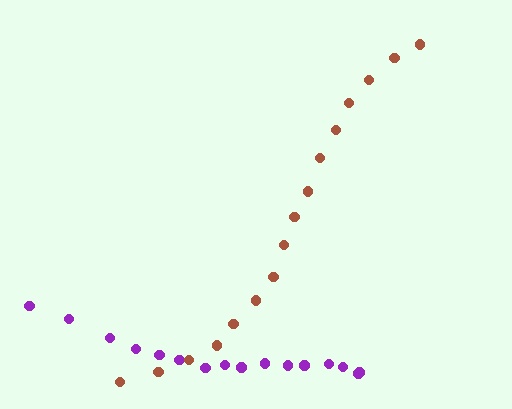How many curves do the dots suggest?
There are 2 distinct paths.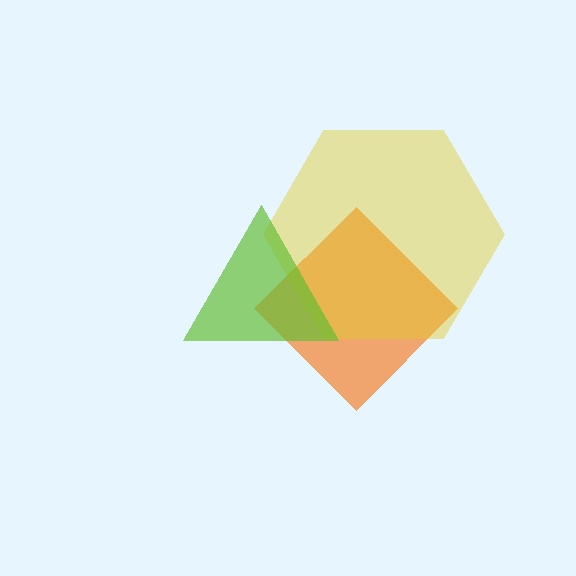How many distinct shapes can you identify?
There are 3 distinct shapes: an orange diamond, a yellow hexagon, a lime triangle.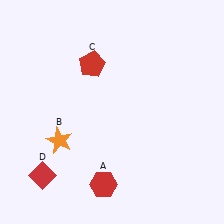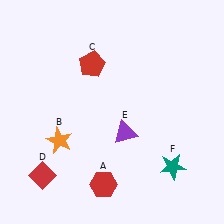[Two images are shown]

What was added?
A purple triangle (E), a teal star (F) were added in Image 2.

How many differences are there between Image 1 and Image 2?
There are 2 differences between the two images.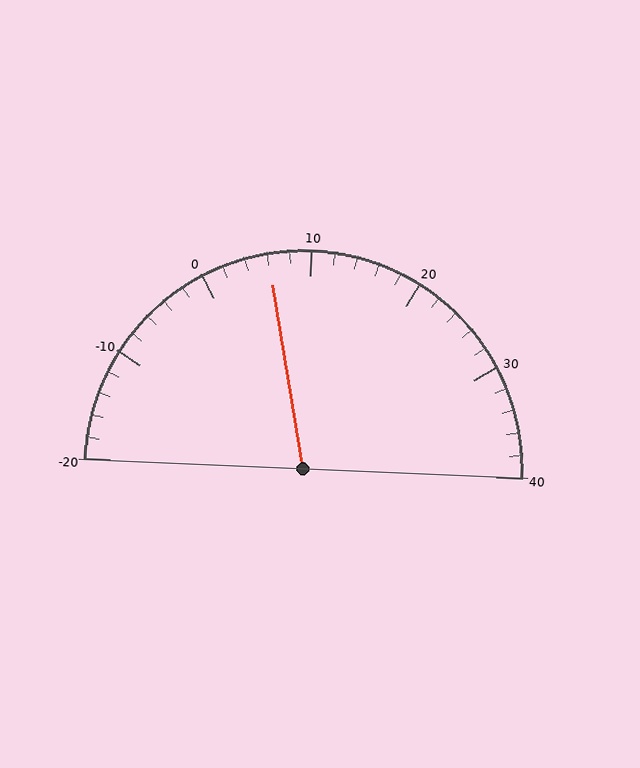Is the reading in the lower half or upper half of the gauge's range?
The reading is in the lower half of the range (-20 to 40).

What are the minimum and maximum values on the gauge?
The gauge ranges from -20 to 40.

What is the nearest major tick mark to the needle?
The nearest major tick mark is 10.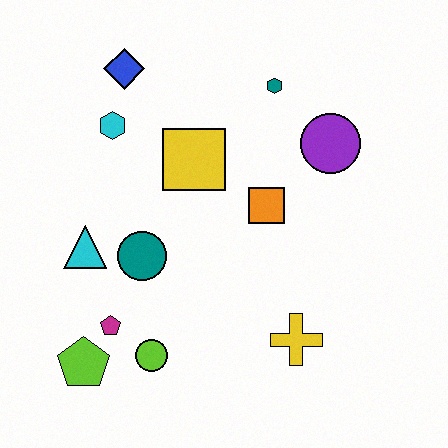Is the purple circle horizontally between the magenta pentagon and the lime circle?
No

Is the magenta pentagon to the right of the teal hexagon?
No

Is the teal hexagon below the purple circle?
No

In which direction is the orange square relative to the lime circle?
The orange square is above the lime circle.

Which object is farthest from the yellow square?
The lime pentagon is farthest from the yellow square.